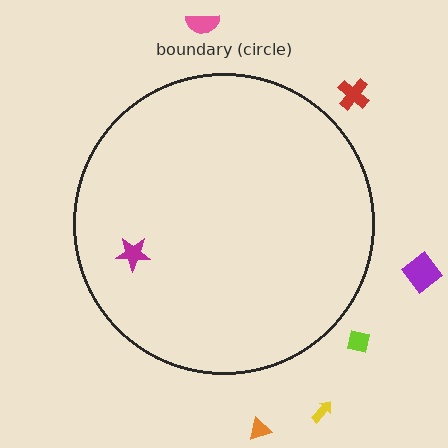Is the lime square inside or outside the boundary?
Outside.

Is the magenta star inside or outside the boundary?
Inside.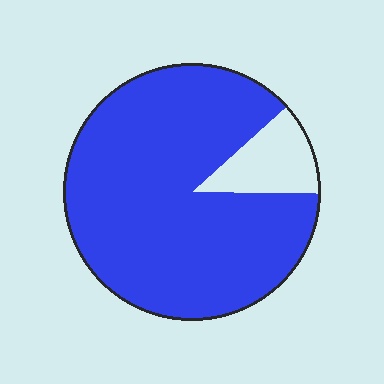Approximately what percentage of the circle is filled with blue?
Approximately 90%.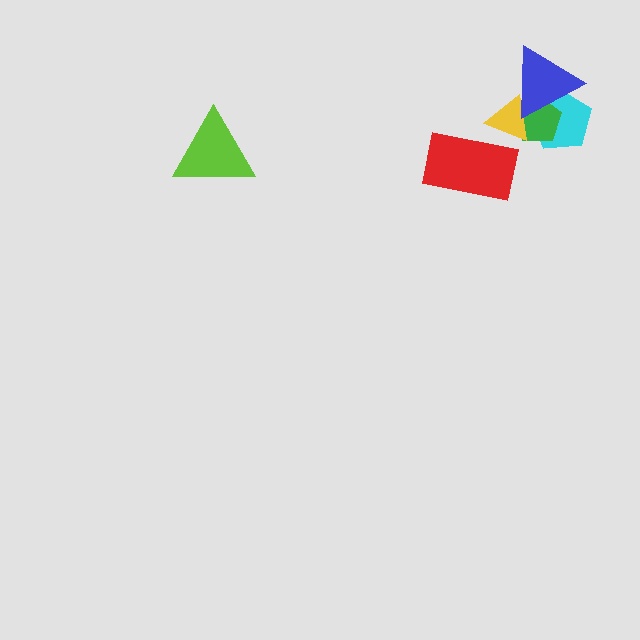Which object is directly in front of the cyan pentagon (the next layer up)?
The green pentagon is directly in front of the cyan pentagon.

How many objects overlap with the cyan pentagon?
3 objects overlap with the cyan pentagon.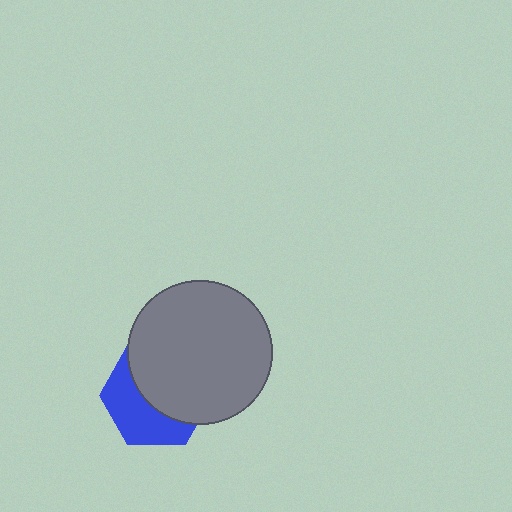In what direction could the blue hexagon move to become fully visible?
The blue hexagon could move toward the lower-left. That would shift it out from behind the gray circle entirely.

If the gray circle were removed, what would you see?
You would see the complete blue hexagon.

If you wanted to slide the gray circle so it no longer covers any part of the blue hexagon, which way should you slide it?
Slide it toward the upper-right — that is the most direct way to separate the two shapes.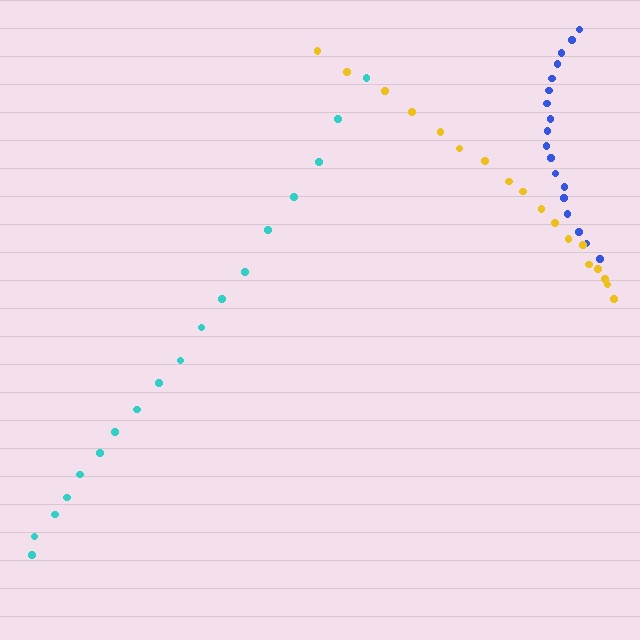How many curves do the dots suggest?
There are 3 distinct paths.